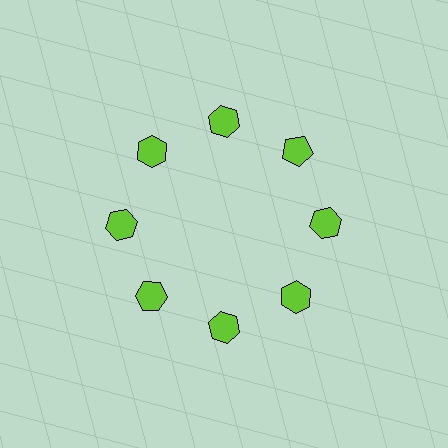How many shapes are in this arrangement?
There are 8 shapes arranged in a ring pattern.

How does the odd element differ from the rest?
It has a different shape: pentagon instead of hexagon.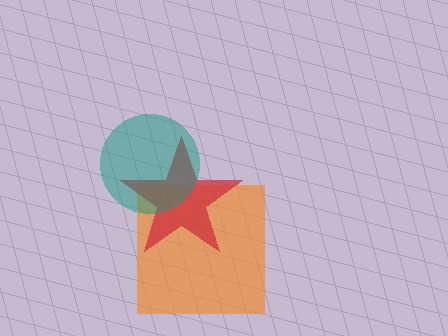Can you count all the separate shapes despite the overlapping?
Yes, there are 3 separate shapes.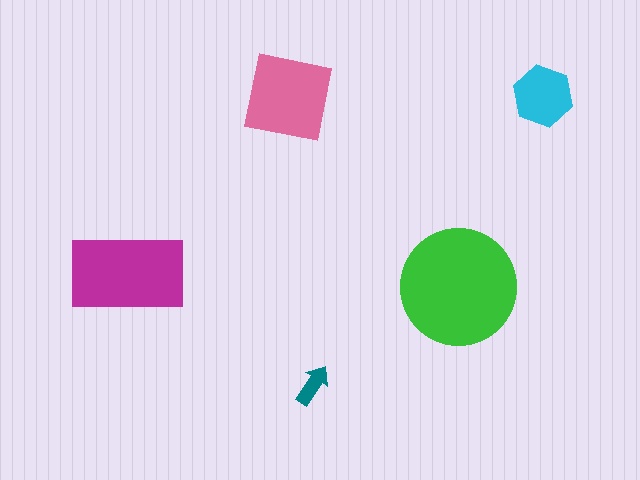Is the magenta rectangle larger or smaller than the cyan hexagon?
Larger.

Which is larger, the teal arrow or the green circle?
The green circle.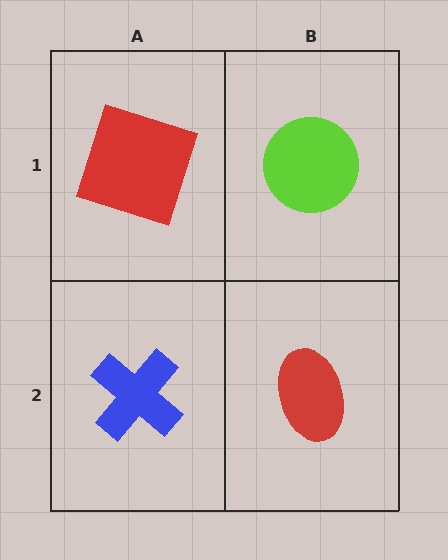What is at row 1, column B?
A lime circle.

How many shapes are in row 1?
2 shapes.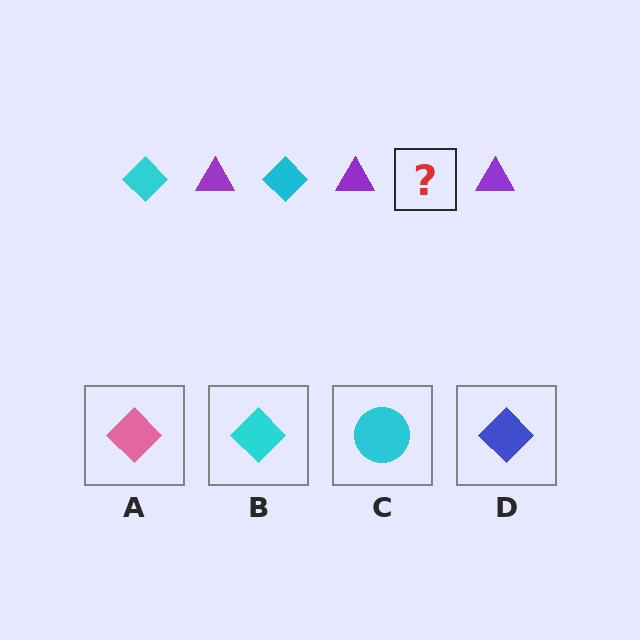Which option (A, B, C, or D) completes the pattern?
B.